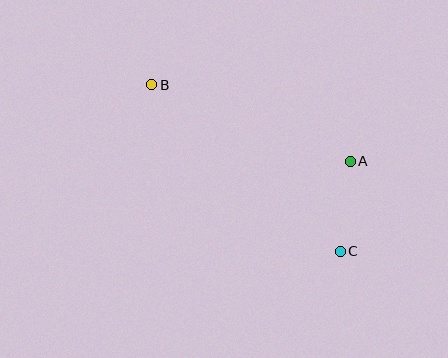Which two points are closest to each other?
Points A and C are closest to each other.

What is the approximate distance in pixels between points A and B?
The distance between A and B is approximately 213 pixels.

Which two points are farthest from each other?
Points B and C are farthest from each other.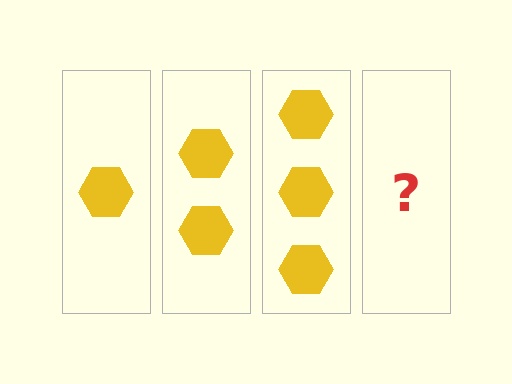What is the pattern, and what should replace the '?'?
The pattern is that each step adds one more hexagon. The '?' should be 4 hexagons.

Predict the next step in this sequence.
The next step is 4 hexagons.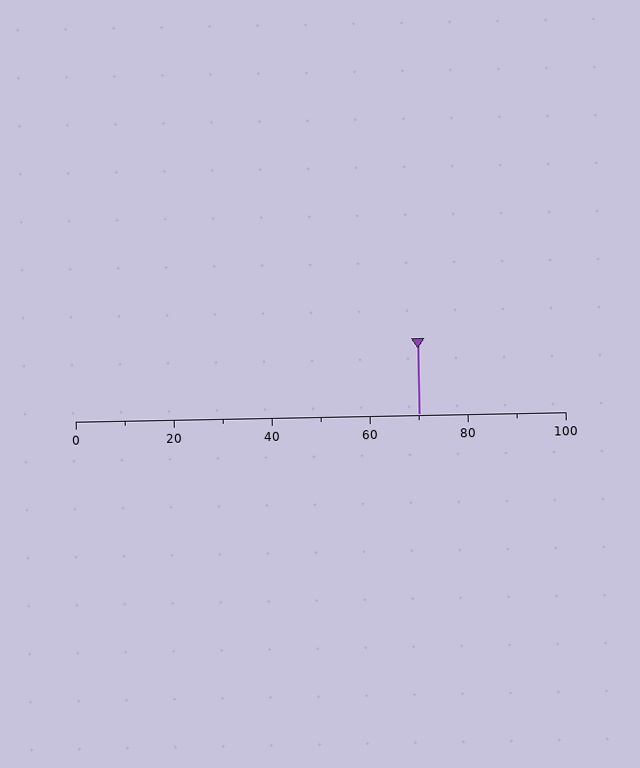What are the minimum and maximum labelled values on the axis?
The axis runs from 0 to 100.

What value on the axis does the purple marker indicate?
The marker indicates approximately 70.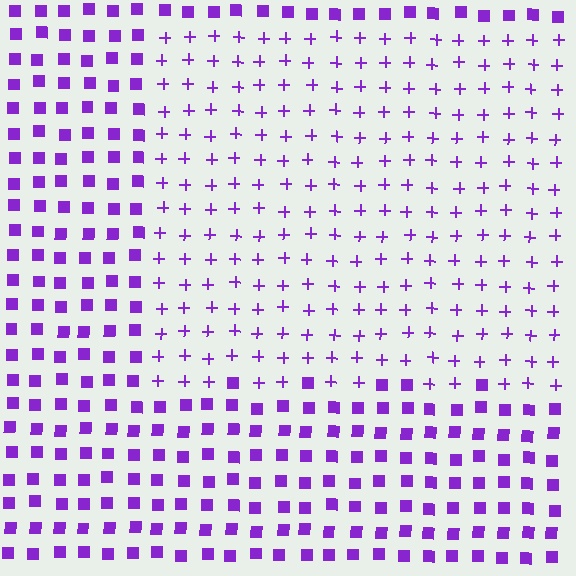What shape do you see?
I see a rectangle.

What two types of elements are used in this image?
The image uses plus signs inside the rectangle region and squares outside it.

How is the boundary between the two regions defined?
The boundary is defined by a change in element shape: plus signs inside vs. squares outside. All elements share the same color and spacing.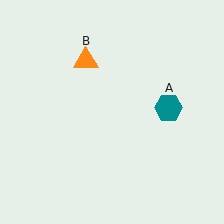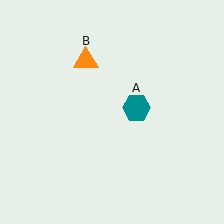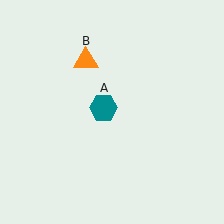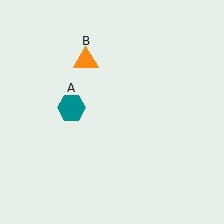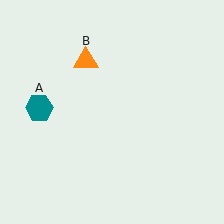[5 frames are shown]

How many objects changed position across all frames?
1 object changed position: teal hexagon (object A).